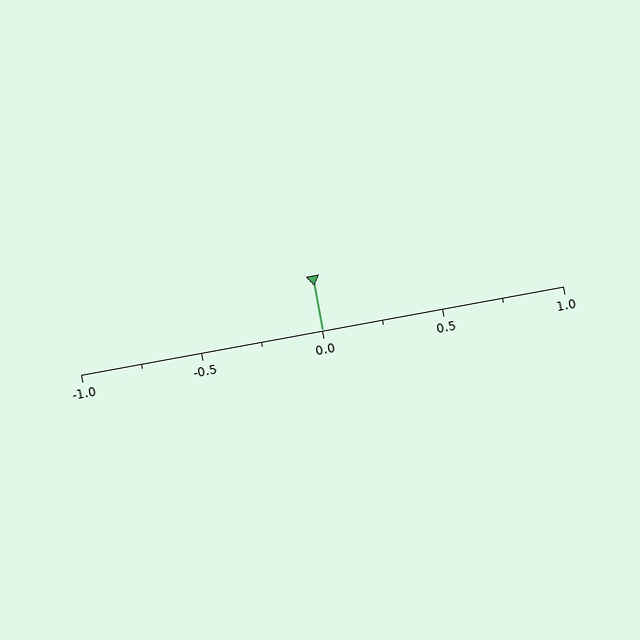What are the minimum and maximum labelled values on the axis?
The axis runs from -1.0 to 1.0.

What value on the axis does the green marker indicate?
The marker indicates approximately 0.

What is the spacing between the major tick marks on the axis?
The major ticks are spaced 0.5 apart.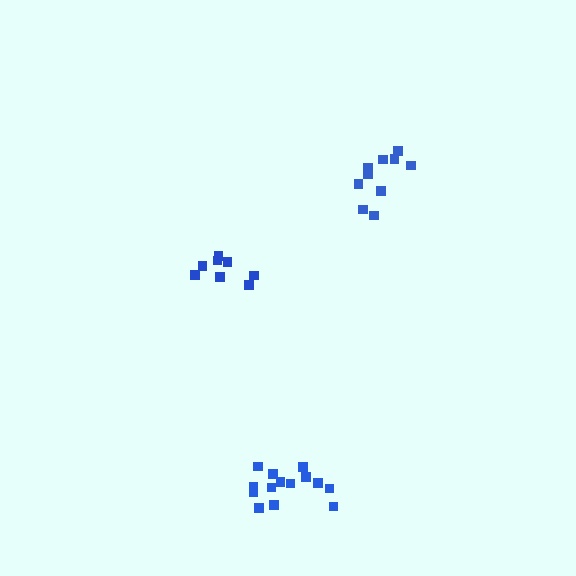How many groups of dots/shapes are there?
There are 3 groups.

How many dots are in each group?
Group 1: 10 dots, Group 2: 14 dots, Group 3: 8 dots (32 total).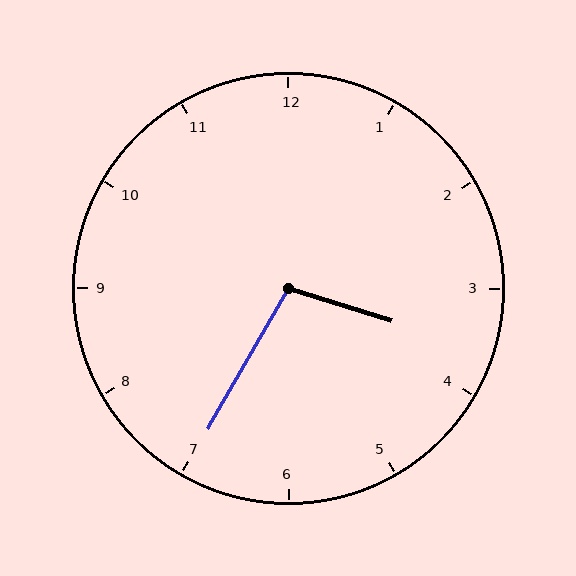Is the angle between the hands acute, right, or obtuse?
It is obtuse.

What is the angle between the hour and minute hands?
Approximately 102 degrees.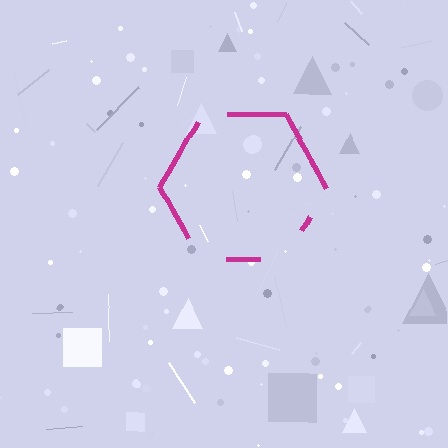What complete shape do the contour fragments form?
The contour fragments form a hexagon.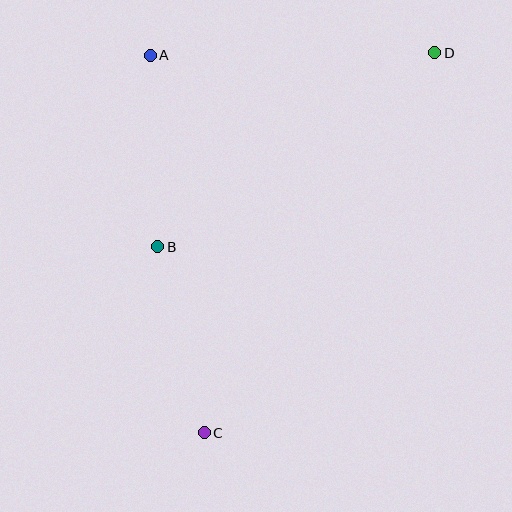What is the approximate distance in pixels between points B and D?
The distance between B and D is approximately 338 pixels.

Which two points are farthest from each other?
Points C and D are farthest from each other.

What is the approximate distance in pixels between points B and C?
The distance between B and C is approximately 192 pixels.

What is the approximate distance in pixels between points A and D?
The distance between A and D is approximately 284 pixels.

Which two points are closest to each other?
Points A and B are closest to each other.